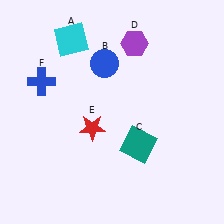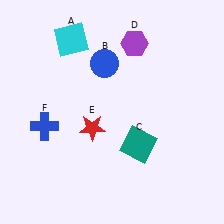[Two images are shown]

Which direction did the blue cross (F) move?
The blue cross (F) moved down.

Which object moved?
The blue cross (F) moved down.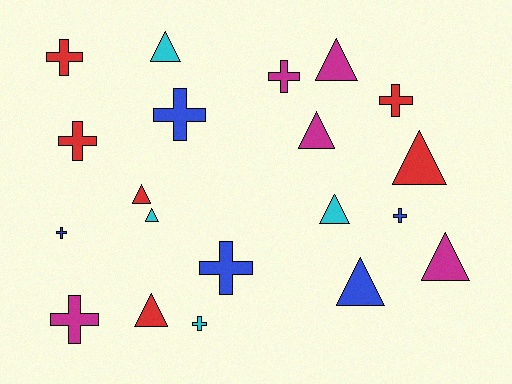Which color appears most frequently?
Red, with 6 objects.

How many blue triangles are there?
There is 1 blue triangle.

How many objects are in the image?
There are 20 objects.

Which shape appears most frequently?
Cross, with 10 objects.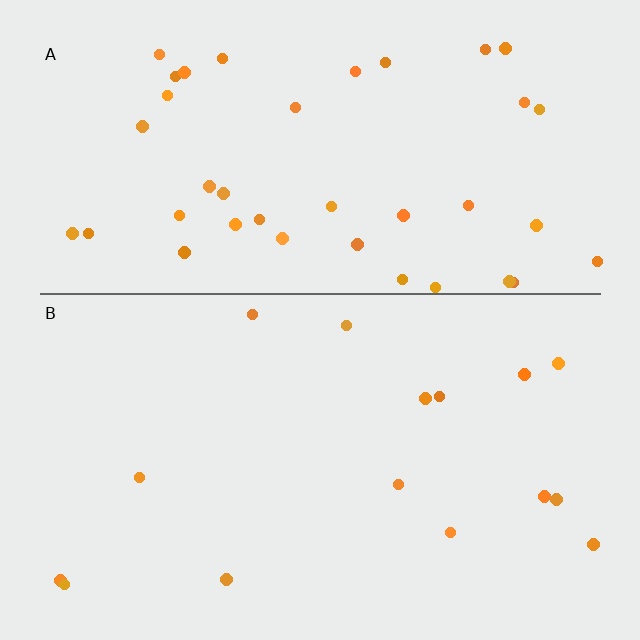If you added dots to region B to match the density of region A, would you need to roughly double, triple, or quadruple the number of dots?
Approximately triple.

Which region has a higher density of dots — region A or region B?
A (the top).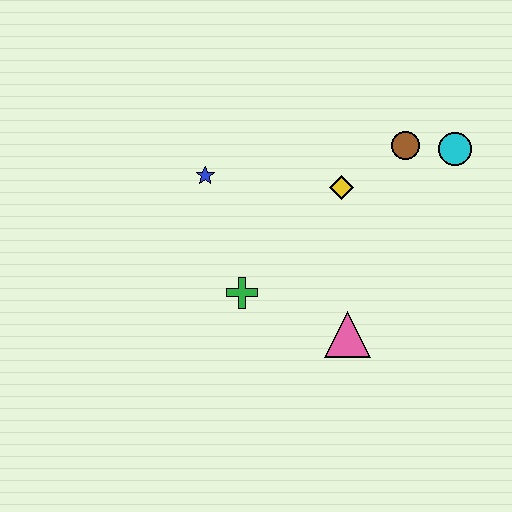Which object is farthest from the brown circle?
The green cross is farthest from the brown circle.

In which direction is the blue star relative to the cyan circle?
The blue star is to the left of the cyan circle.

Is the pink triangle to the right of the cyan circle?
No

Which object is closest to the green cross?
The pink triangle is closest to the green cross.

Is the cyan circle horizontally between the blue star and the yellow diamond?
No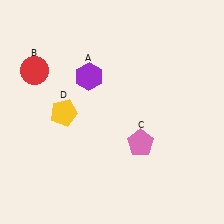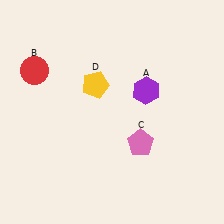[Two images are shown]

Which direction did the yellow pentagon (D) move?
The yellow pentagon (D) moved right.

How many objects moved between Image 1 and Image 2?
2 objects moved between the two images.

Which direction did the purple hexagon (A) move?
The purple hexagon (A) moved right.